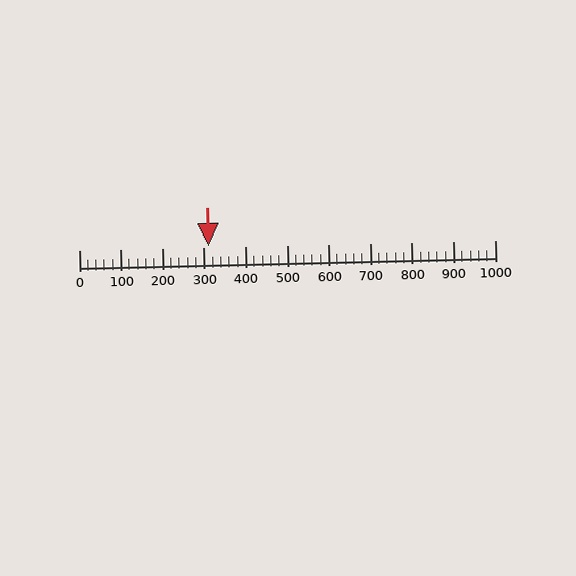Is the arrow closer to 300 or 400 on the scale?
The arrow is closer to 300.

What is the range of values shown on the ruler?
The ruler shows values from 0 to 1000.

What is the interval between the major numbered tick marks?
The major tick marks are spaced 100 units apart.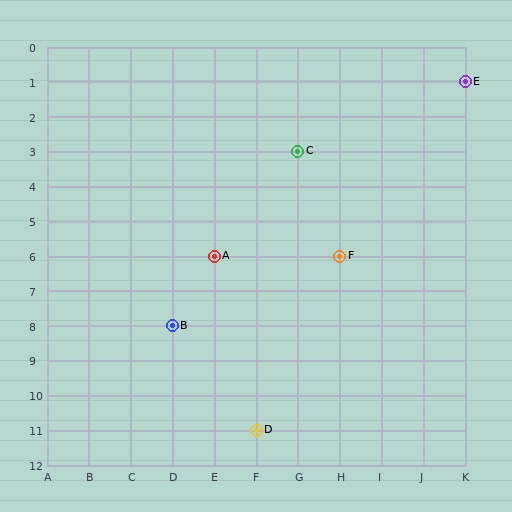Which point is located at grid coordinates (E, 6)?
Point A is at (E, 6).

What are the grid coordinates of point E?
Point E is at grid coordinates (K, 1).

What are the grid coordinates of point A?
Point A is at grid coordinates (E, 6).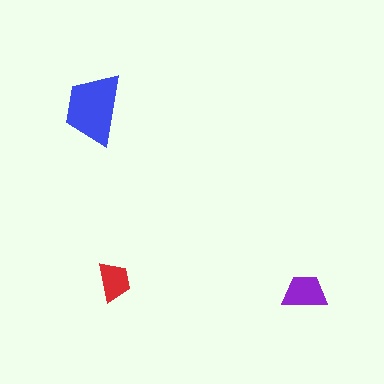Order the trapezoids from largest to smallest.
the blue one, the purple one, the red one.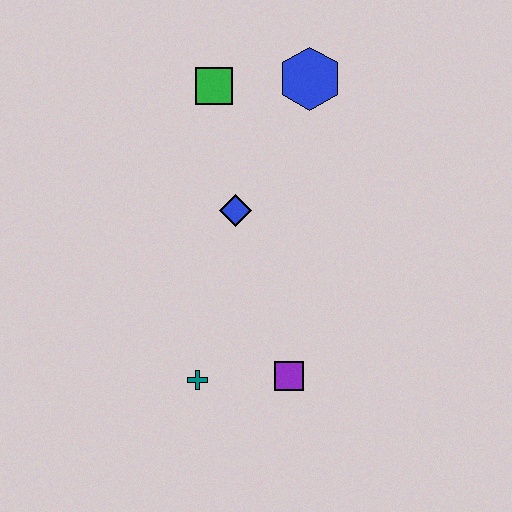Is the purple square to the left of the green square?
No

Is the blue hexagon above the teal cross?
Yes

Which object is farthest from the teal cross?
The blue hexagon is farthest from the teal cross.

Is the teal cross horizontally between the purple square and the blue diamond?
No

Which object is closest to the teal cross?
The purple square is closest to the teal cross.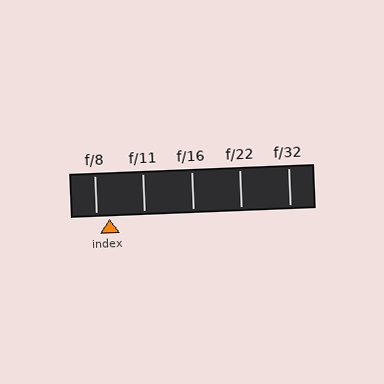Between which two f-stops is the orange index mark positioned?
The index mark is between f/8 and f/11.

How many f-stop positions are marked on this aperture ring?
There are 5 f-stop positions marked.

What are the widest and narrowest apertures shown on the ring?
The widest aperture shown is f/8 and the narrowest is f/32.